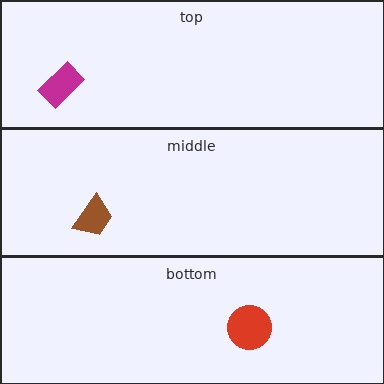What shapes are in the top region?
The magenta rectangle.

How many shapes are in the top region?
1.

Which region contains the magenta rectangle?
The top region.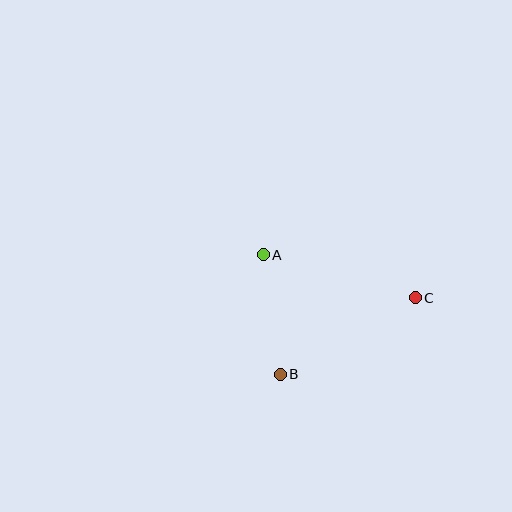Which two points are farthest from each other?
Points A and C are farthest from each other.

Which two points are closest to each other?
Points A and B are closest to each other.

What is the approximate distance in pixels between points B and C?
The distance between B and C is approximately 155 pixels.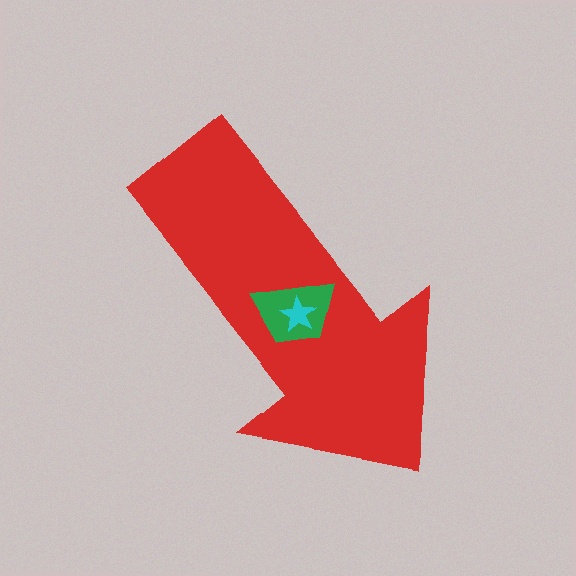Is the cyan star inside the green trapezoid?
Yes.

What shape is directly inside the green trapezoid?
The cyan star.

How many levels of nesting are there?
3.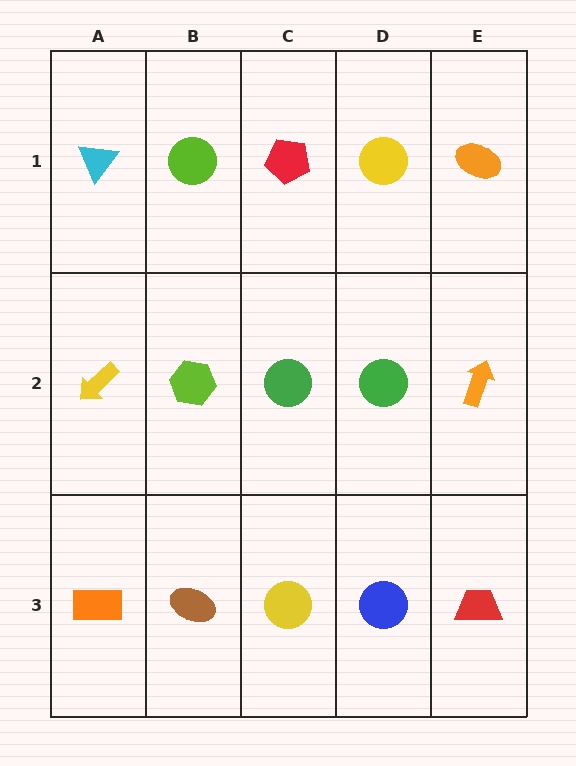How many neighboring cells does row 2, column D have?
4.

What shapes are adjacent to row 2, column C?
A red pentagon (row 1, column C), a yellow circle (row 3, column C), a lime hexagon (row 2, column B), a green circle (row 2, column D).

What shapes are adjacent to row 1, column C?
A green circle (row 2, column C), a lime circle (row 1, column B), a yellow circle (row 1, column D).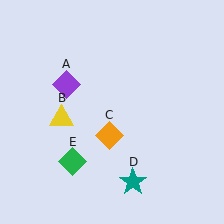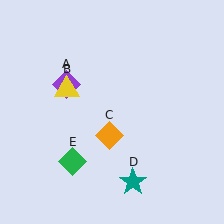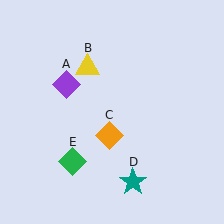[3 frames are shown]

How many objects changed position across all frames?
1 object changed position: yellow triangle (object B).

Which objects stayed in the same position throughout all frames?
Purple diamond (object A) and orange diamond (object C) and teal star (object D) and green diamond (object E) remained stationary.